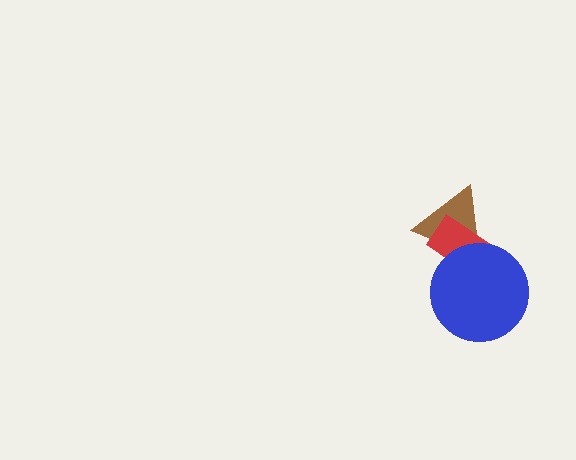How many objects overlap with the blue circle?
2 objects overlap with the blue circle.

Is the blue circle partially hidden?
No, no other shape covers it.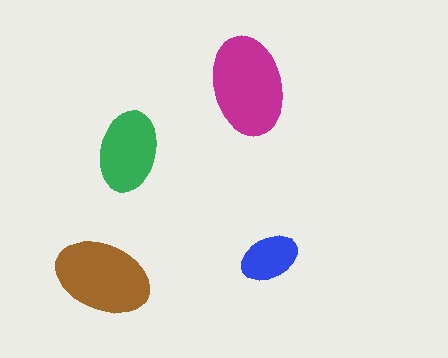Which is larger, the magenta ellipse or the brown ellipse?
The magenta one.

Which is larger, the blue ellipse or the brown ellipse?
The brown one.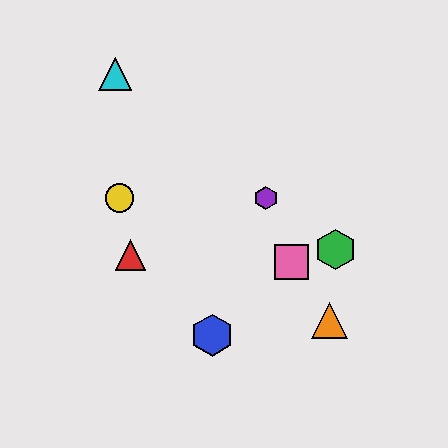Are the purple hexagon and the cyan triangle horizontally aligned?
No, the purple hexagon is at y≈198 and the cyan triangle is at y≈74.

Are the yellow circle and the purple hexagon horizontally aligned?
Yes, both are at y≈198.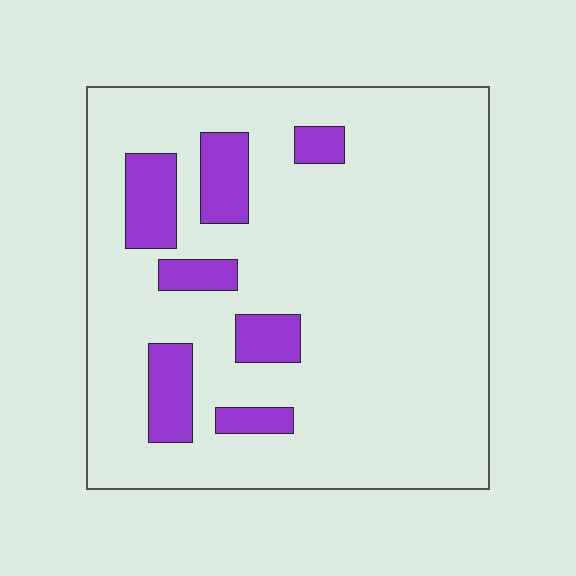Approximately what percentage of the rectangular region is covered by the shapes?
Approximately 15%.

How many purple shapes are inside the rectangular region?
7.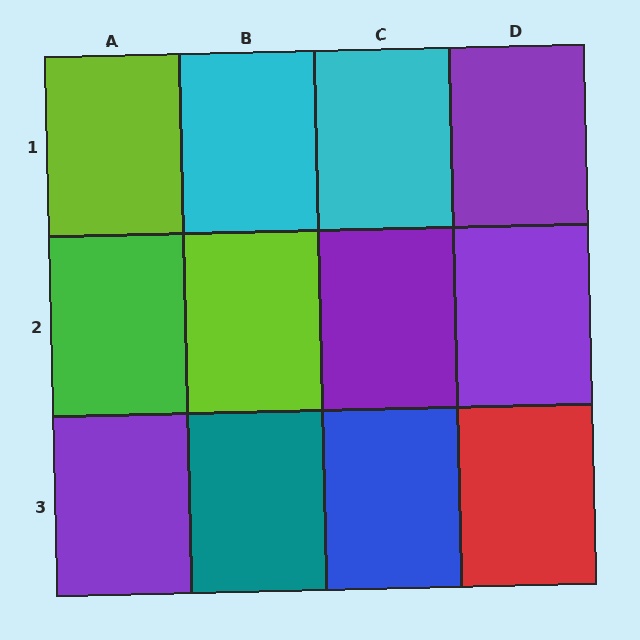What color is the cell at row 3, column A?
Purple.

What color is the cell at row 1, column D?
Purple.